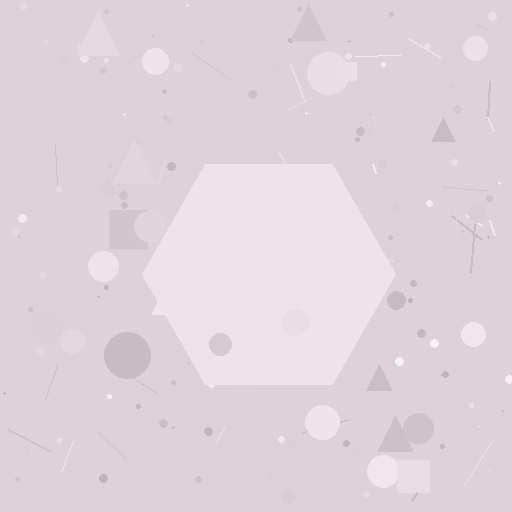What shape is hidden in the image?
A hexagon is hidden in the image.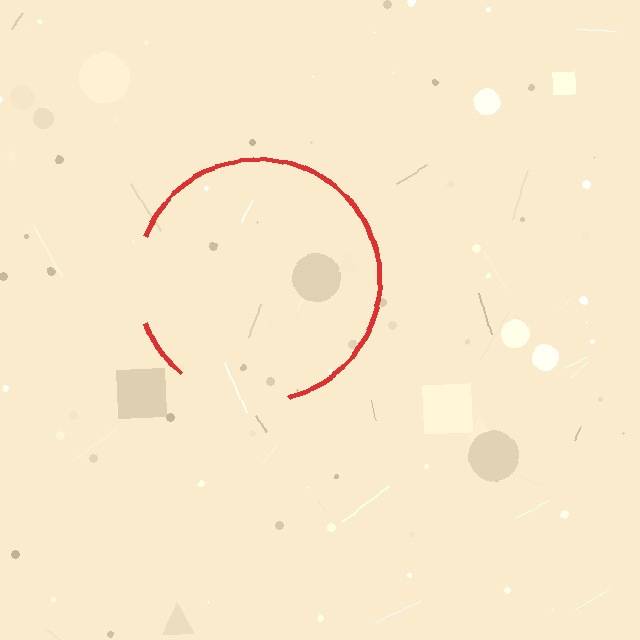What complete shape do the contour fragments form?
The contour fragments form a circle.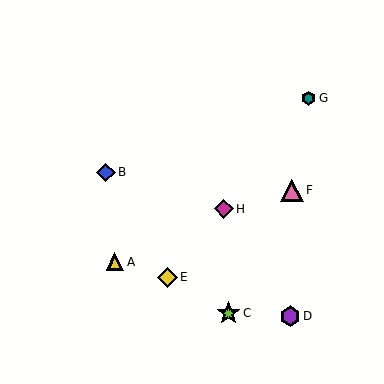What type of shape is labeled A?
Shape A is a yellow triangle.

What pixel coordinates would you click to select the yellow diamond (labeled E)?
Click at (167, 277) to select the yellow diamond E.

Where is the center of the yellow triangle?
The center of the yellow triangle is at (115, 262).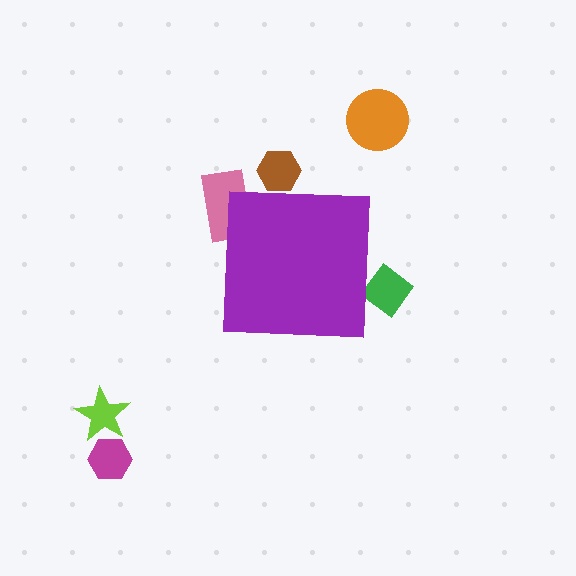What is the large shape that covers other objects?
A purple square.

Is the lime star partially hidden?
No, the lime star is fully visible.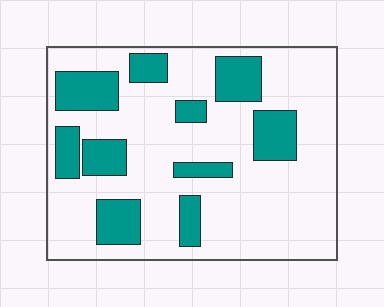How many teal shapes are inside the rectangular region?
10.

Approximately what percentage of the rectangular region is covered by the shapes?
Approximately 25%.